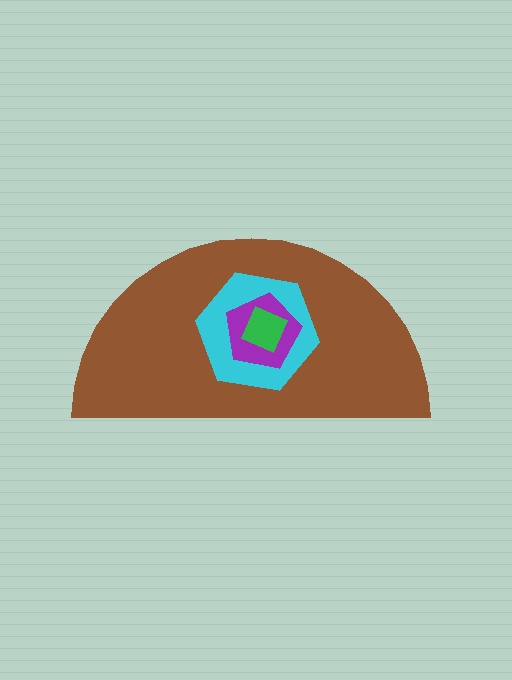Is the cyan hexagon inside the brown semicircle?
Yes.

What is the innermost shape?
The green square.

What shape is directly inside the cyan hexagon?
The purple pentagon.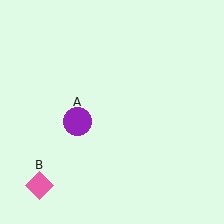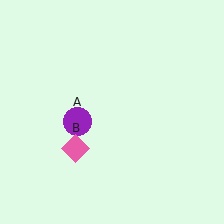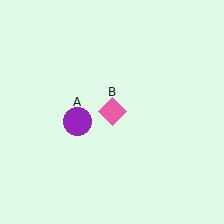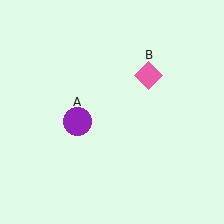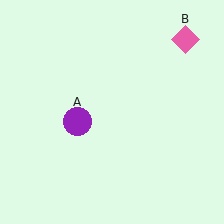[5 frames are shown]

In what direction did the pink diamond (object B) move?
The pink diamond (object B) moved up and to the right.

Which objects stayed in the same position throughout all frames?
Purple circle (object A) remained stationary.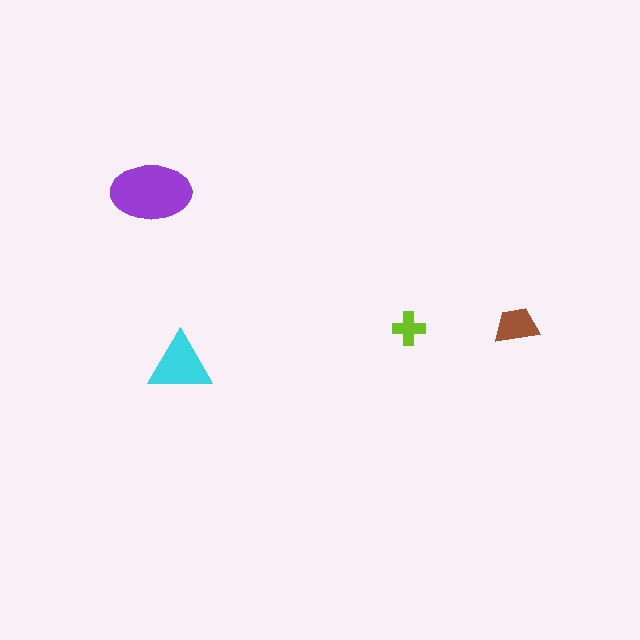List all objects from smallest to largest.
The lime cross, the brown trapezoid, the cyan triangle, the purple ellipse.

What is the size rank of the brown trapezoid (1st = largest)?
3rd.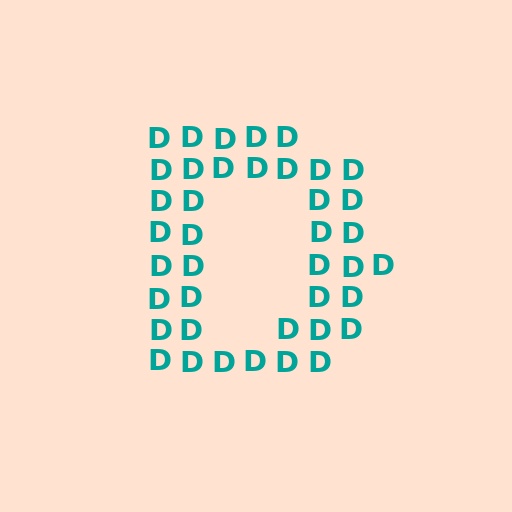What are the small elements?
The small elements are letter D's.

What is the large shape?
The large shape is the letter D.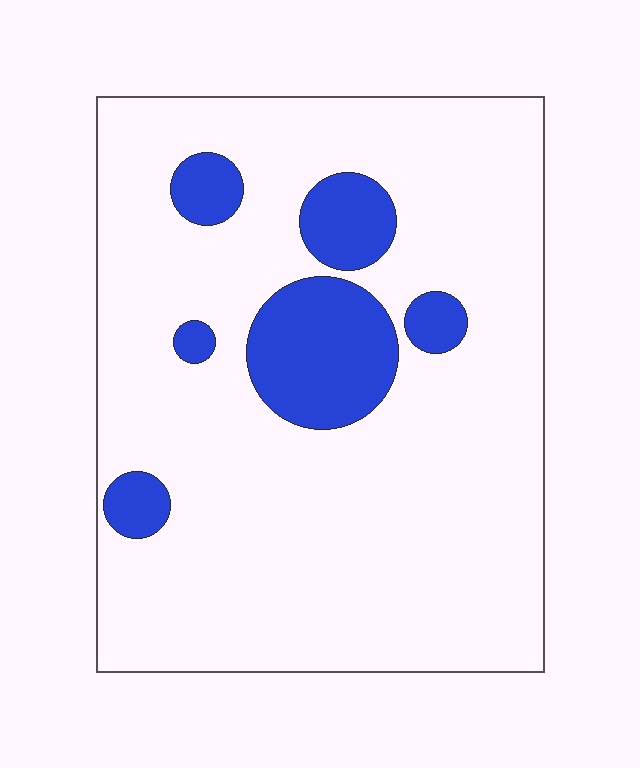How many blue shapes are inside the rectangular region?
6.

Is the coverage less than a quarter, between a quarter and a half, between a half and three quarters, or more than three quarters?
Less than a quarter.